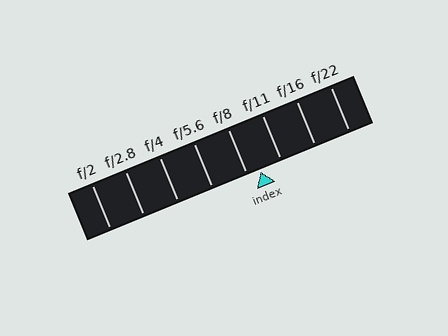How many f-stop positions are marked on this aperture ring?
There are 8 f-stop positions marked.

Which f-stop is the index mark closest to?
The index mark is closest to f/8.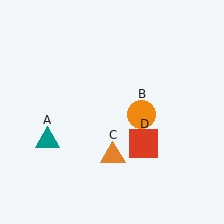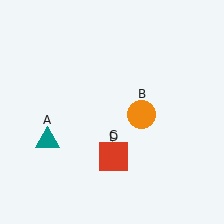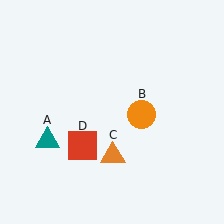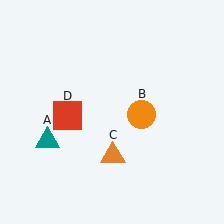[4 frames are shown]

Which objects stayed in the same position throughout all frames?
Teal triangle (object A) and orange circle (object B) and orange triangle (object C) remained stationary.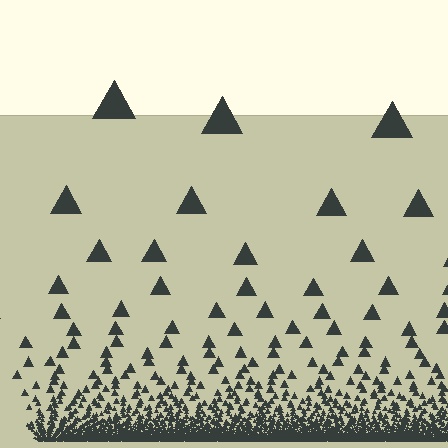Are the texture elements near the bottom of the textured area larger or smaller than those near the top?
Smaller. The gradient is inverted — elements near the bottom are smaller and denser.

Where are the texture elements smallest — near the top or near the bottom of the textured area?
Near the bottom.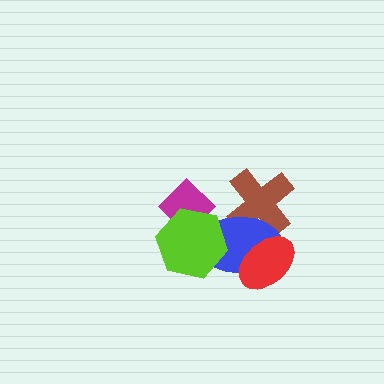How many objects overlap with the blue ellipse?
3 objects overlap with the blue ellipse.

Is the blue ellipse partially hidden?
Yes, it is partially covered by another shape.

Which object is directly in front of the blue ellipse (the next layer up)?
The red ellipse is directly in front of the blue ellipse.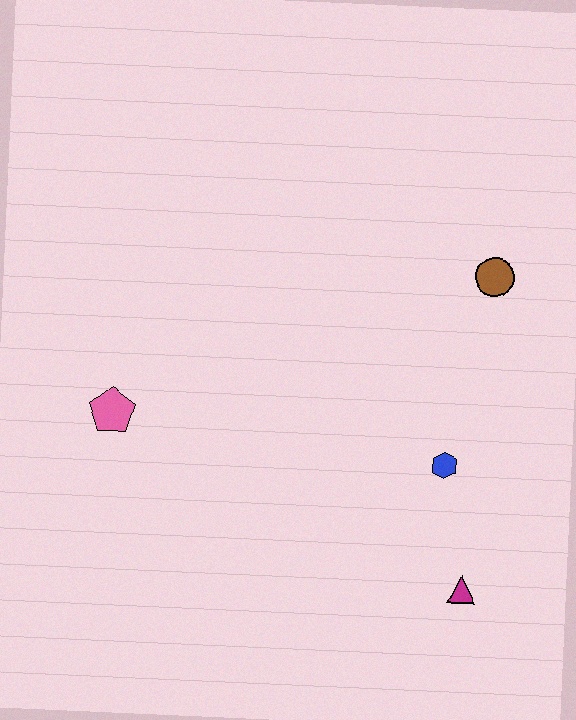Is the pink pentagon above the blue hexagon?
Yes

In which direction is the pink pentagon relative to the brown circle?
The pink pentagon is to the left of the brown circle.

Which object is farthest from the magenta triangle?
The pink pentagon is farthest from the magenta triangle.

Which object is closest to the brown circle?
The blue hexagon is closest to the brown circle.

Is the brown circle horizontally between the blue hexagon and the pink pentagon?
No